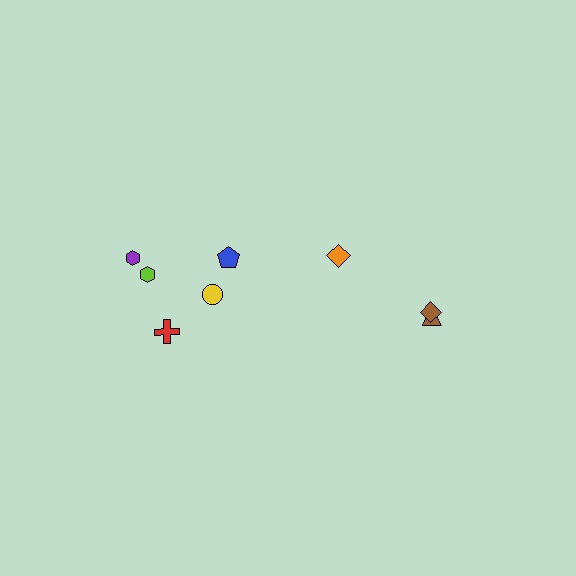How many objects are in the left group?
There are 5 objects.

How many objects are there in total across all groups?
There are 8 objects.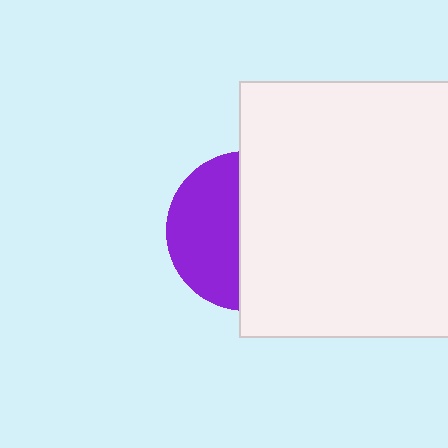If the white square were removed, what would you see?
You would see the complete purple circle.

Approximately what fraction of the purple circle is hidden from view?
Roughly 56% of the purple circle is hidden behind the white square.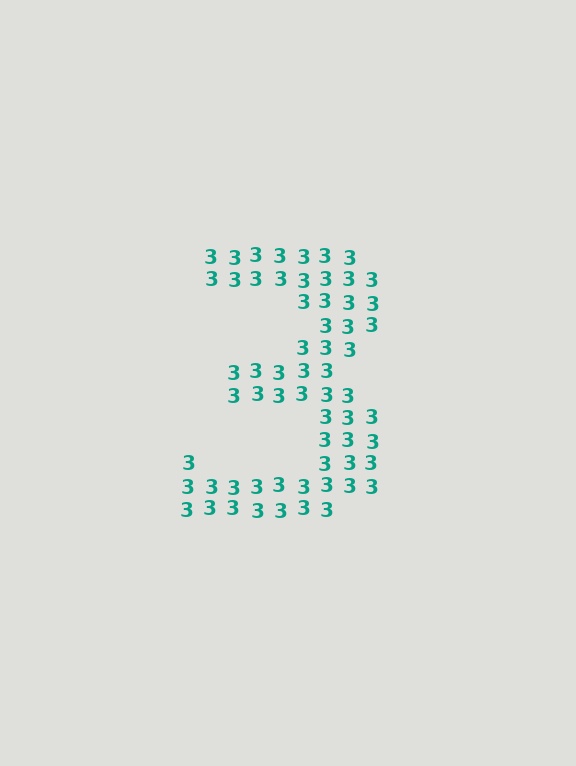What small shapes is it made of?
It is made of small digit 3's.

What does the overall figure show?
The overall figure shows the digit 3.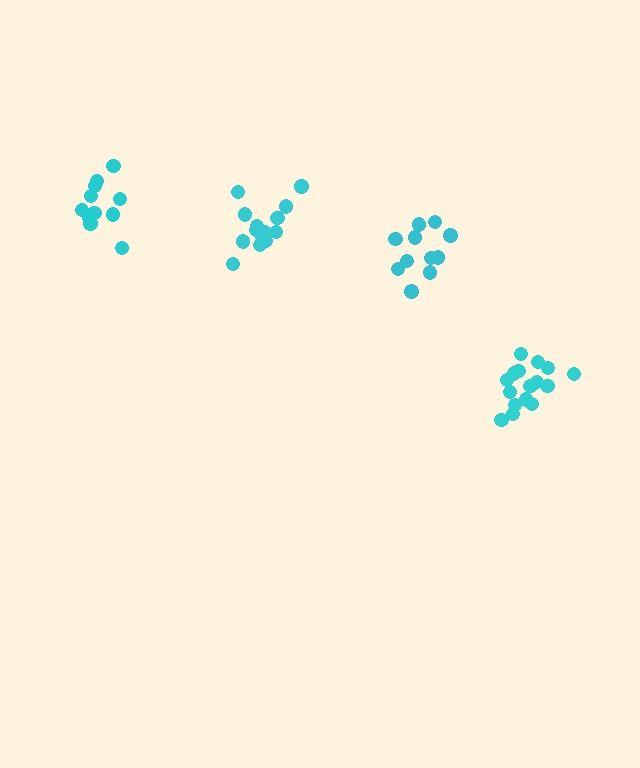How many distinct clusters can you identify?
There are 4 distinct clusters.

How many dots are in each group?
Group 1: 11 dots, Group 2: 14 dots, Group 3: 11 dots, Group 4: 16 dots (52 total).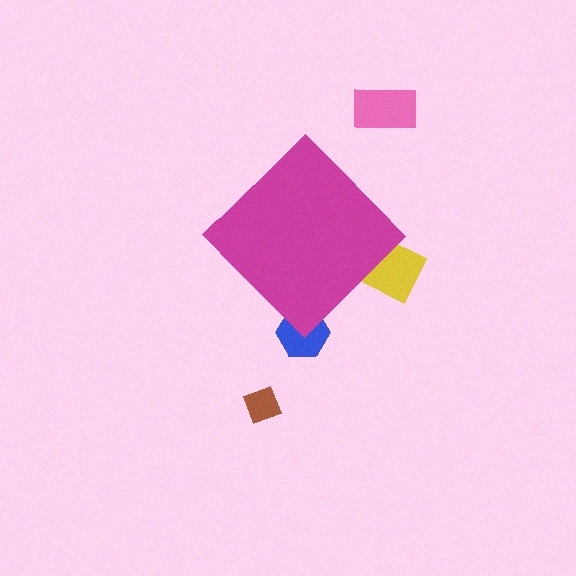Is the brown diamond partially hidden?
No, the brown diamond is fully visible.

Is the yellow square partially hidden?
Yes, the yellow square is partially hidden behind the magenta diamond.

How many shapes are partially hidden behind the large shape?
2 shapes are partially hidden.